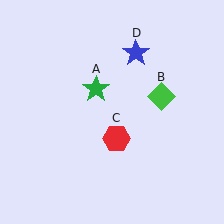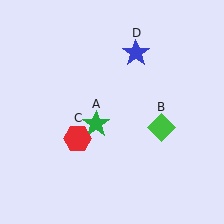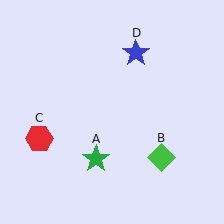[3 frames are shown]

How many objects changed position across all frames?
3 objects changed position: green star (object A), green diamond (object B), red hexagon (object C).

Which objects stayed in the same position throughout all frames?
Blue star (object D) remained stationary.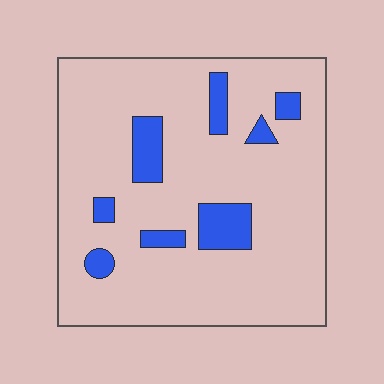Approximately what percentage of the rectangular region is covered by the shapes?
Approximately 15%.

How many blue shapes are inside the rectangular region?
8.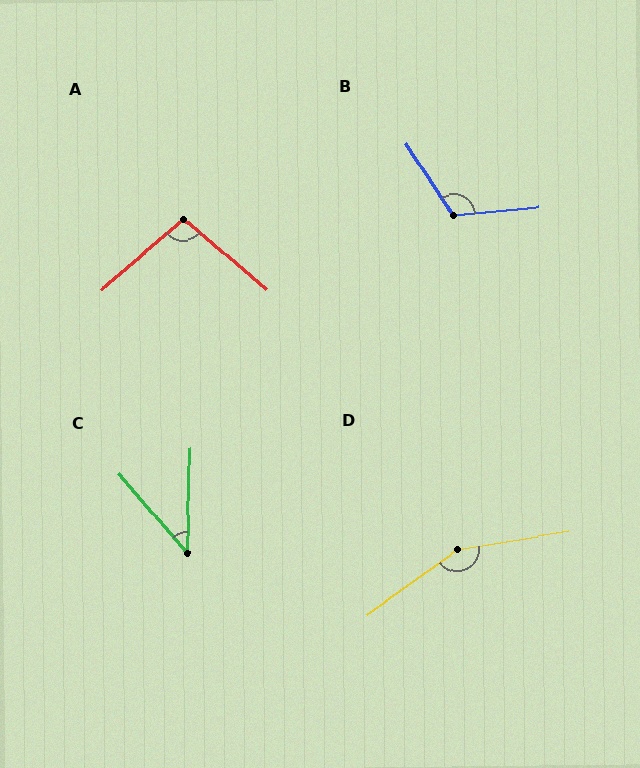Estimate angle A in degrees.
Approximately 99 degrees.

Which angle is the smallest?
C, at approximately 42 degrees.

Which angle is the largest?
D, at approximately 153 degrees.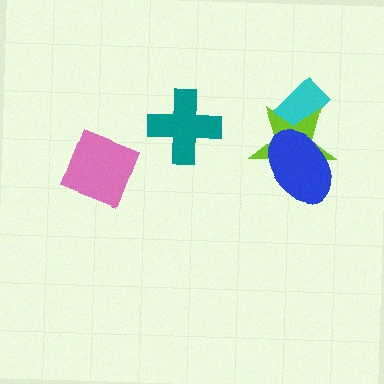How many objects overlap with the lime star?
2 objects overlap with the lime star.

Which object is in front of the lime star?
The blue ellipse is in front of the lime star.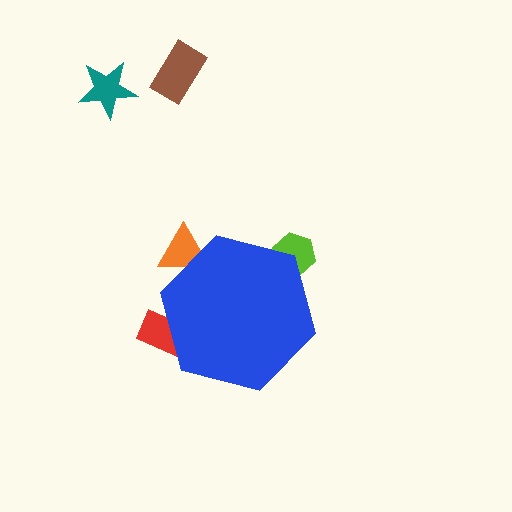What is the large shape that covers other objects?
A blue hexagon.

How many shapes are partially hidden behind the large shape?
3 shapes are partially hidden.